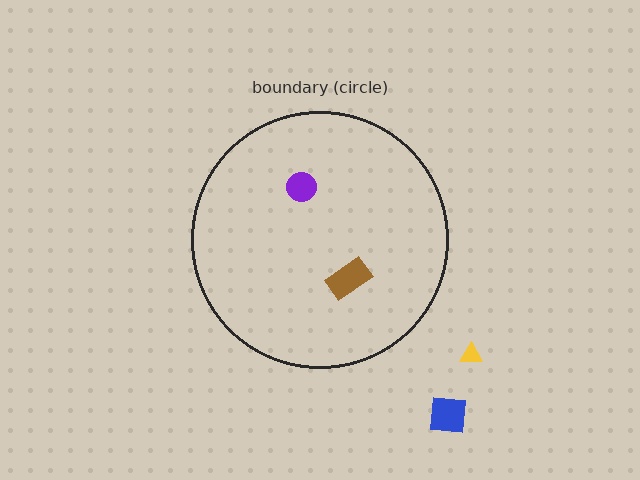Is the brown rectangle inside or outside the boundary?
Inside.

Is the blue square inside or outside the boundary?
Outside.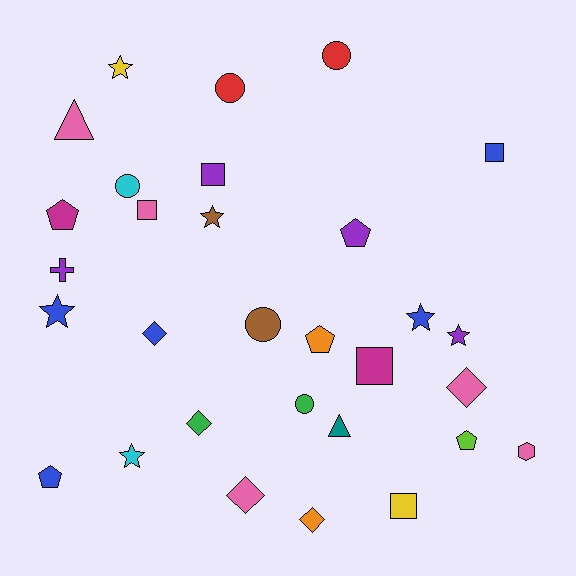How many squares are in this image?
There are 5 squares.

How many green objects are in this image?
There are 2 green objects.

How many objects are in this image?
There are 30 objects.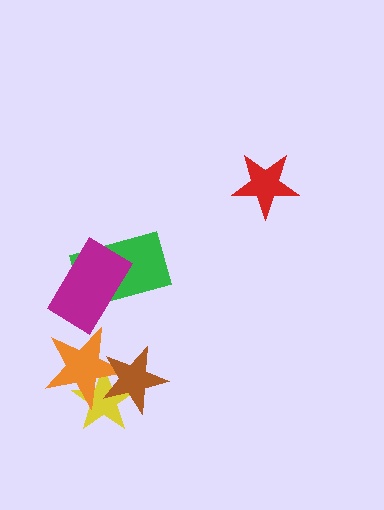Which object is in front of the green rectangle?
The magenta rectangle is in front of the green rectangle.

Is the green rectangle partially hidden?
Yes, it is partially covered by another shape.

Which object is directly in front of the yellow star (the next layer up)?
The orange star is directly in front of the yellow star.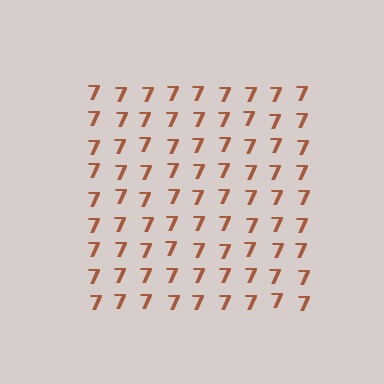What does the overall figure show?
The overall figure shows a square.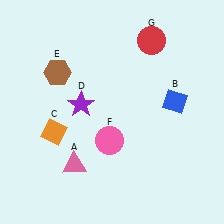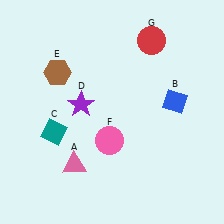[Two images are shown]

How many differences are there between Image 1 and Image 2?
There is 1 difference between the two images.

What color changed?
The diamond (C) changed from orange in Image 1 to teal in Image 2.